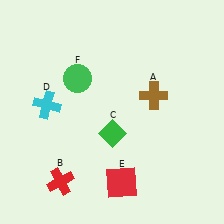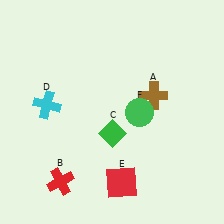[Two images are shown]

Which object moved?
The green circle (F) moved right.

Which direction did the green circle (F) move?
The green circle (F) moved right.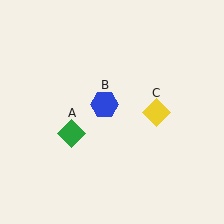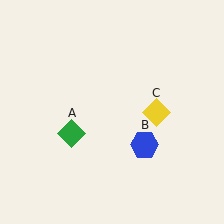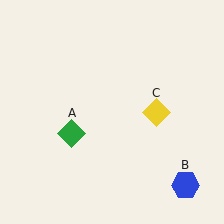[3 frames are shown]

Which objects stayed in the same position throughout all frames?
Green diamond (object A) and yellow diamond (object C) remained stationary.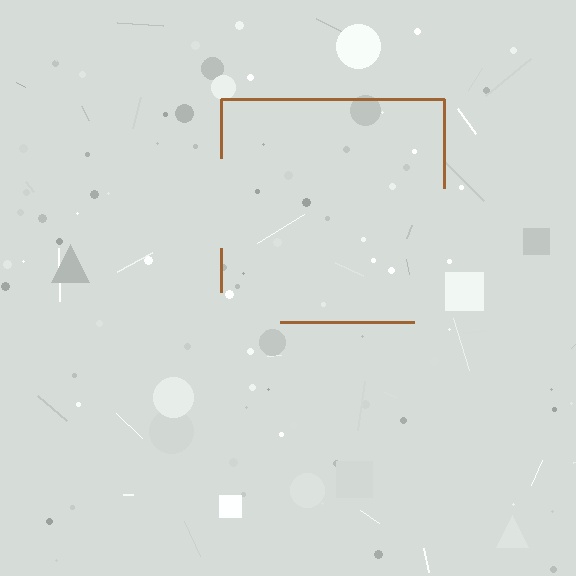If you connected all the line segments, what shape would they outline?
They would outline a square.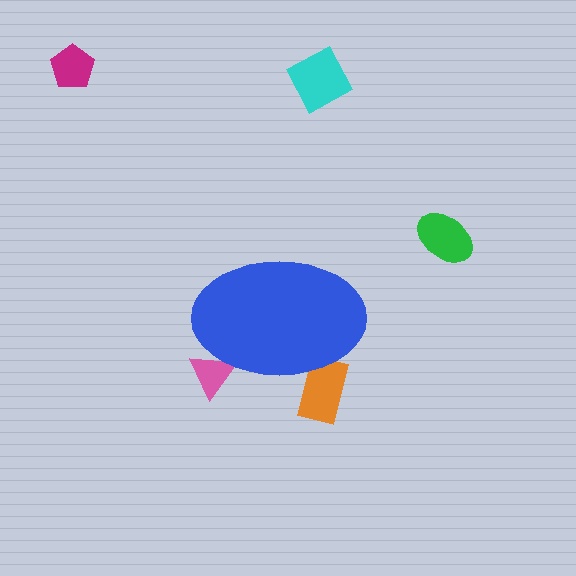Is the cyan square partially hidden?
No, the cyan square is fully visible.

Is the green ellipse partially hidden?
No, the green ellipse is fully visible.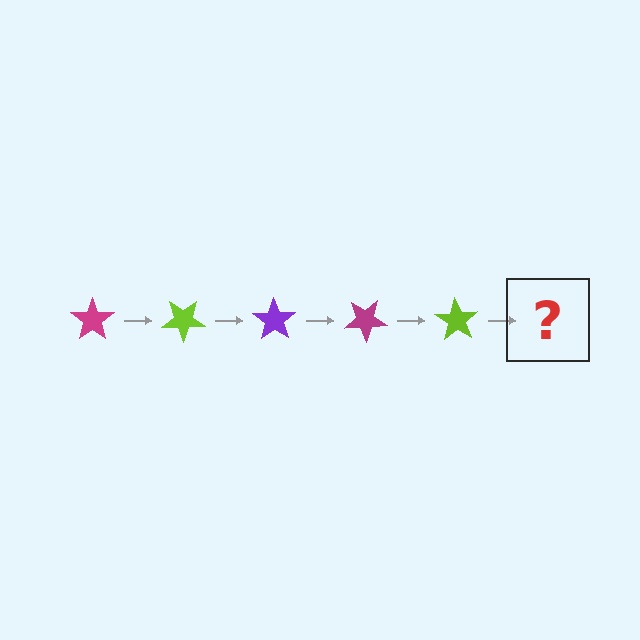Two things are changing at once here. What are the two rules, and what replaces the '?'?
The two rules are that it rotates 35 degrees each step and the color cycles through magenta, lime, and purple. The '?' should be a purple star, rotated 175 degrees from the start.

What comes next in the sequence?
The next element should be a purple star, rotated 175 degrees from the start.